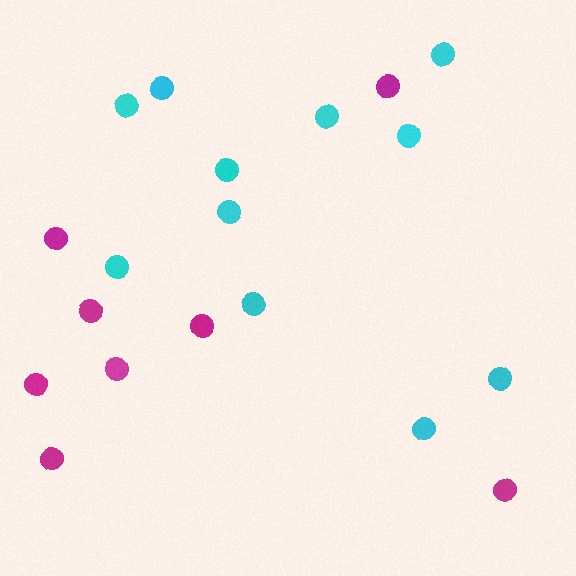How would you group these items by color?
There are 2 groups: one group of magenta circles (8) and one group of cyan circles (11).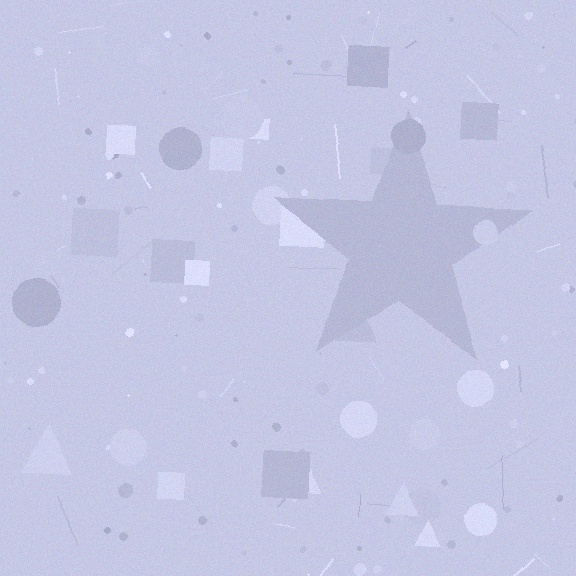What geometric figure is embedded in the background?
A star is embedded in the background.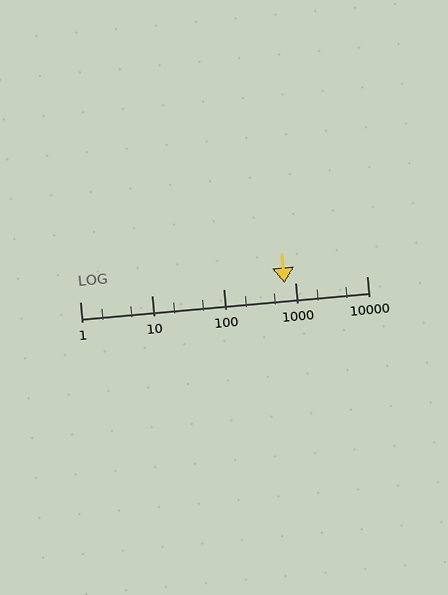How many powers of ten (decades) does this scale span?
The scale spans 4 decades, from 1 to 10000.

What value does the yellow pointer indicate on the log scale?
The pointer indicates approximately 710.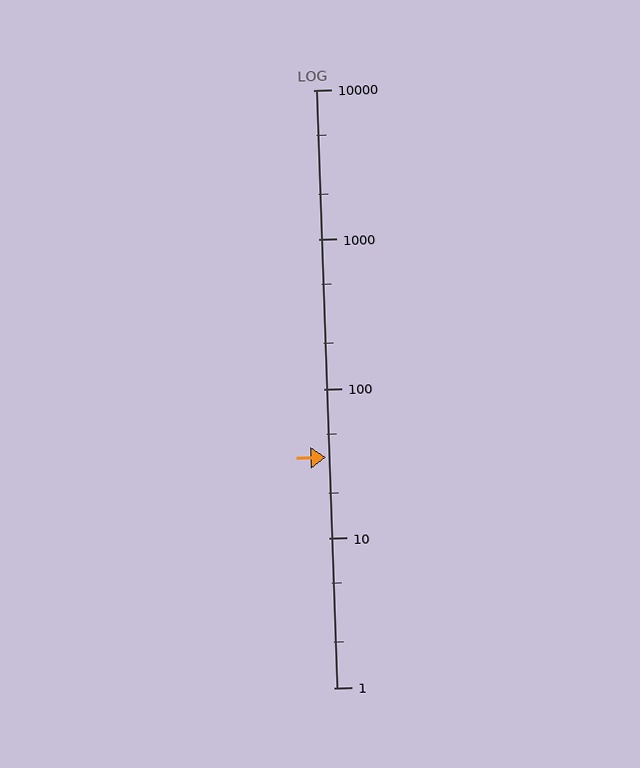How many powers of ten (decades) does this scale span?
The scale spans 4 decades, from 1 to 10000.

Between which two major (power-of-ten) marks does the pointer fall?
The pointer is between 10 and 100.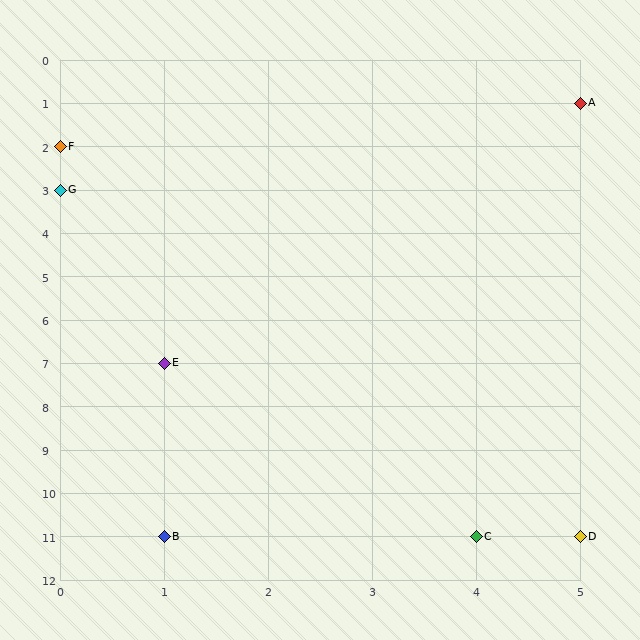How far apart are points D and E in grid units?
Points D and E are 4 columns and 4 rows apart (about 5.7 grid units diagonally).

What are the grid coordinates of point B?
Point B is at grid coordinates (1, 11).